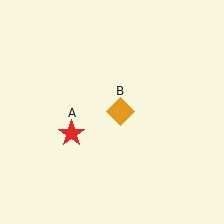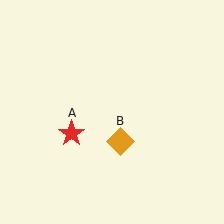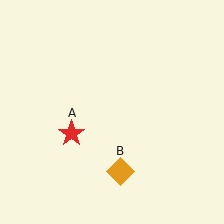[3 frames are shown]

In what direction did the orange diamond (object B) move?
The orange diamond (object B) moved down.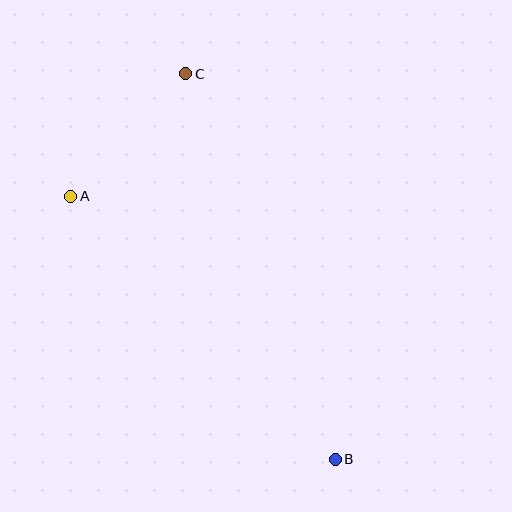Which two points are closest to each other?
Points A and C are closest to each other.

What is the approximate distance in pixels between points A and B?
The distance between A and B is approximately 373 pixels.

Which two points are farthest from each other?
Points B and C are farthest from each other.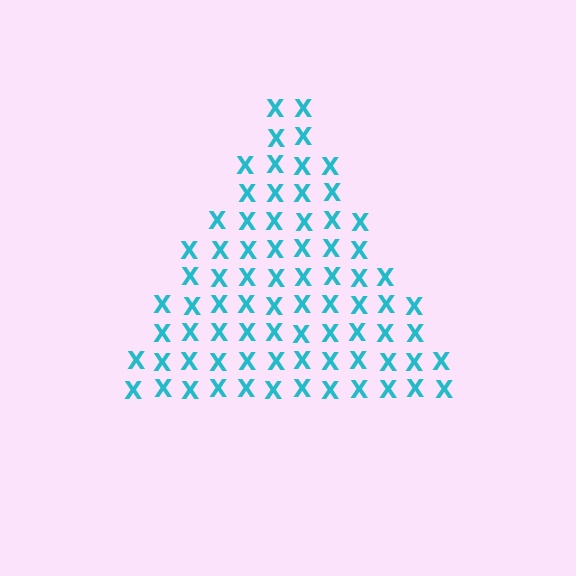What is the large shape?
The large shape is a triangle.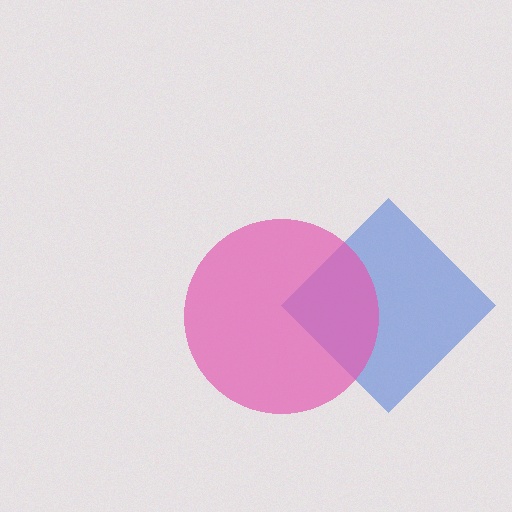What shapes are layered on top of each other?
The layered shapes are: a blue diamond, a pink circle.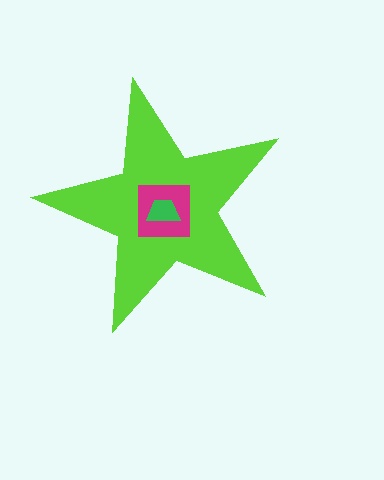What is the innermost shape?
The green trapezoid.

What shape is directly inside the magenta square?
The green trapezoid.